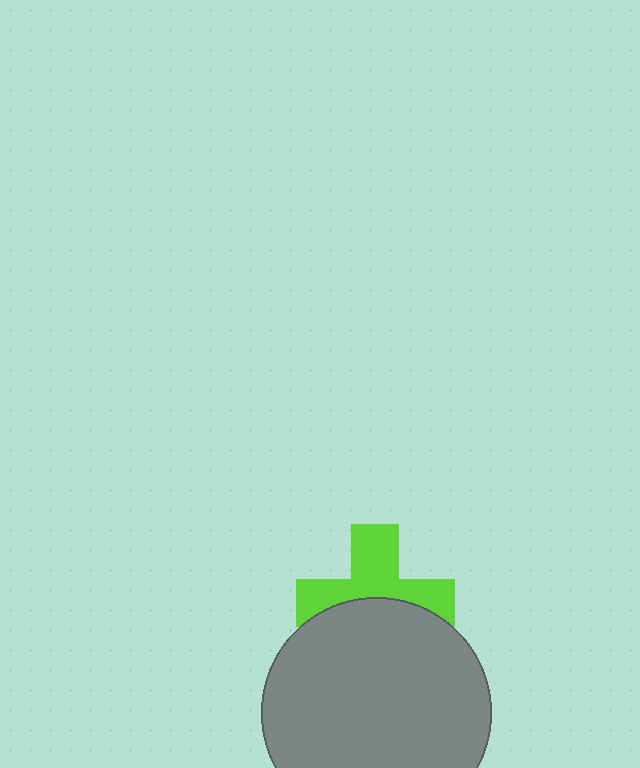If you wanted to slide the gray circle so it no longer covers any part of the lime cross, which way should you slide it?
Slide it down — that is the most direct way to separate the two shapes.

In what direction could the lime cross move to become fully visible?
The lime cross could move up. That would shift it out from behind the gray circle entirely.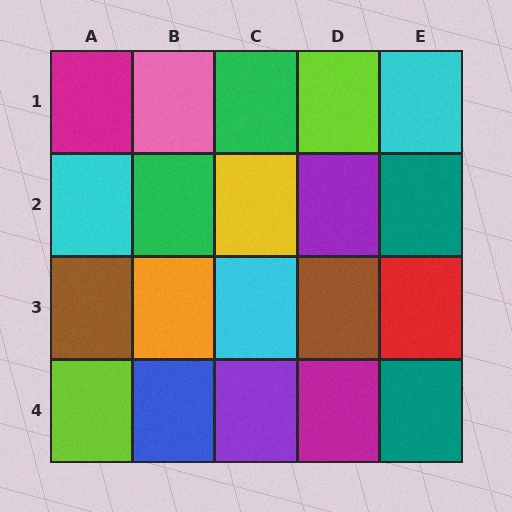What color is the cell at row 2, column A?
Cyan.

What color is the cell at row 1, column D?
Lime.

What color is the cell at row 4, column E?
Teal.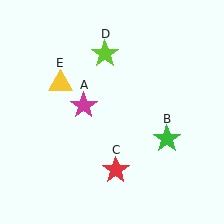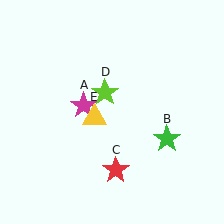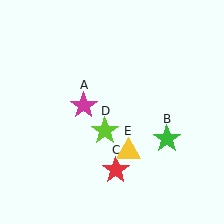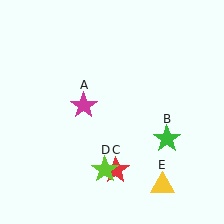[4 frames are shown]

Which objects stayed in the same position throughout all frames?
Magenta star (object A) and green star (object B) and red star (object C) remained stationary.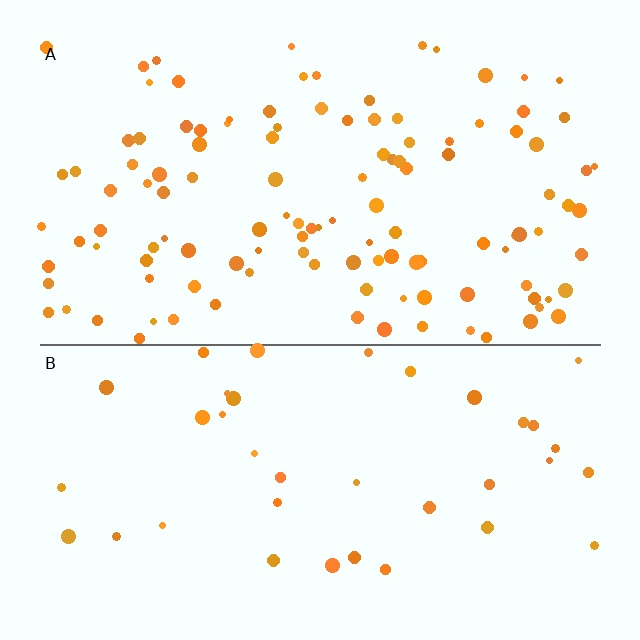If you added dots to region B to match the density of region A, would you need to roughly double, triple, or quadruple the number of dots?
Approximately triple.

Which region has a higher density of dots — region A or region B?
A (the top).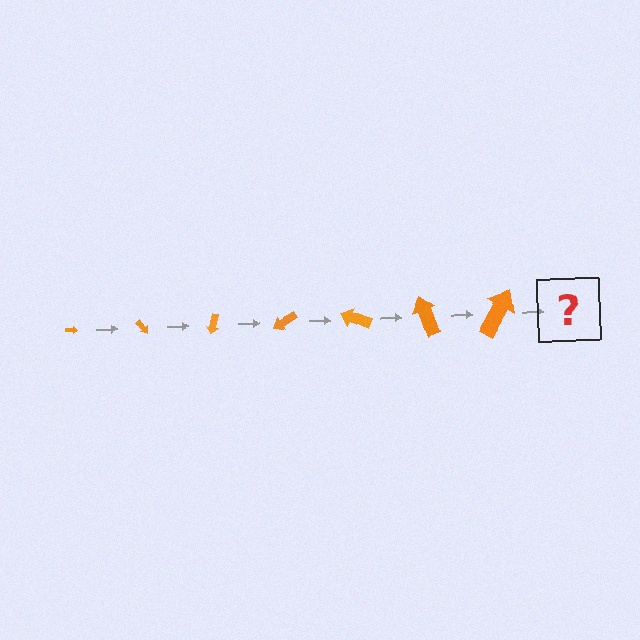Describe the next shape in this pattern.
It should be an arrow, larger than the previous one and rotated 350 degrees from the start.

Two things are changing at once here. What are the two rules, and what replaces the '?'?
The two rules are that the arrow grows larger each step and it rotates 50 degrees each step. The '?' should be an arrow, larger than the previous one and rotated 350 degrees from the start.